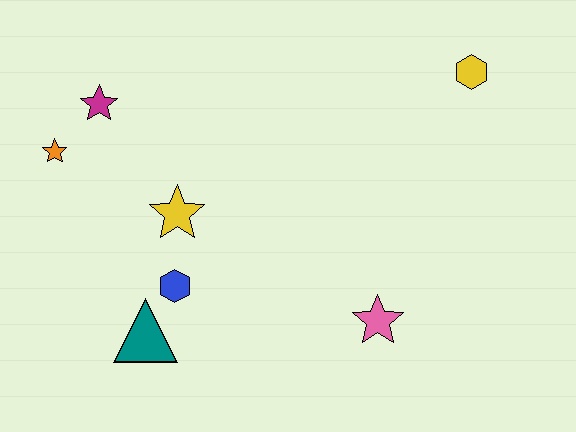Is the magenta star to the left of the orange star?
No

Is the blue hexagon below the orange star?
Yes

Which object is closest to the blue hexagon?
The teal triangle is closest to the blue hexagon.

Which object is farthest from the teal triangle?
The yellow hexagon is farthest from the teal triangle.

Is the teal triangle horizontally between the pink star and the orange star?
Yes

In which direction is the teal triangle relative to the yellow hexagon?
The teal triangle is to the left of the yellow hexagon.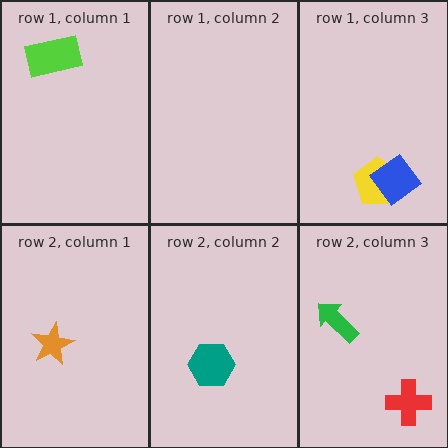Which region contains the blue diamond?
The row 1, column 3 region.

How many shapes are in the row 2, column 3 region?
2.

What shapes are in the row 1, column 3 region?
The yellow pentagon, the blue diamond.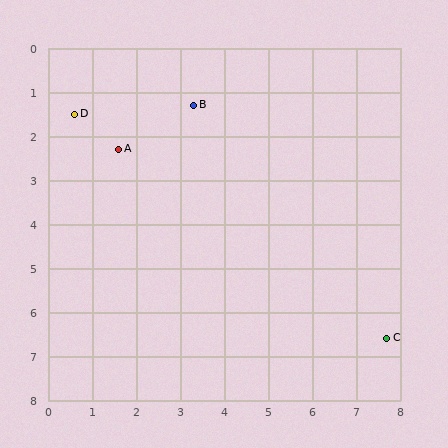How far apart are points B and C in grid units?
Points B and C are about 6.9 grid units apart.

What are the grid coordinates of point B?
Point B is at approximately (3.3, 1.3).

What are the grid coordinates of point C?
Point C is at approximately (7.7, 6.6).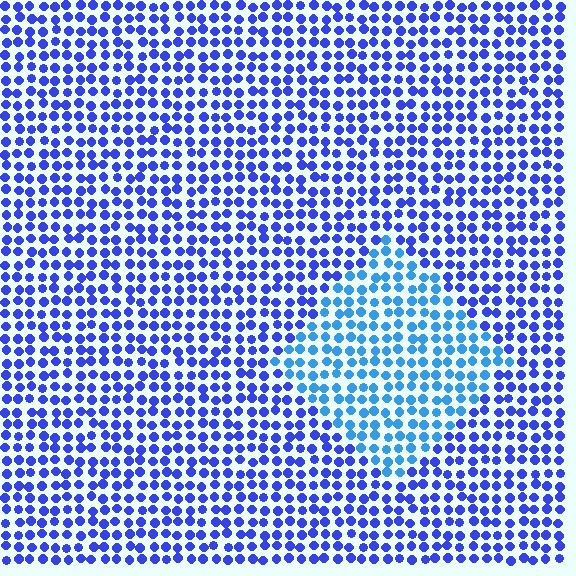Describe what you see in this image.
The image is filled with small blue elements in a uniform arrangement. A diamond-shaped region is visible where the elements are tinted to a slightly different hue, forming a subtle color boundary.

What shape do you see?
I see a diamond.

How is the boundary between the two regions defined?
The boundary is defined purely by a slight shift in hue (about 31 degrees). Spacing, size, and orientation are identical on both sides.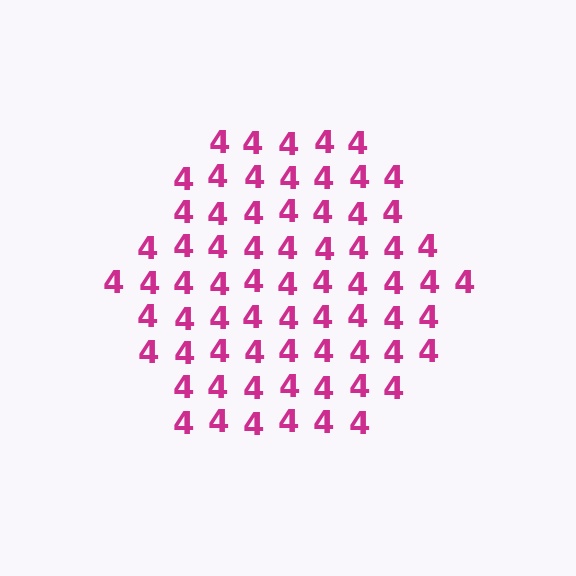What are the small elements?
The small elements are digit 4's.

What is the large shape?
The large shape is a hexagon.